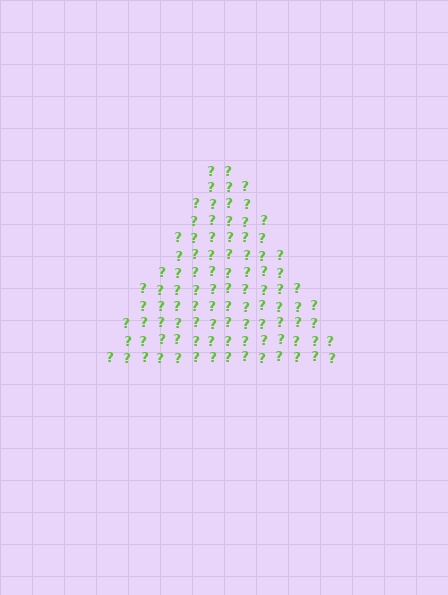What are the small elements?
The small elements are question marks.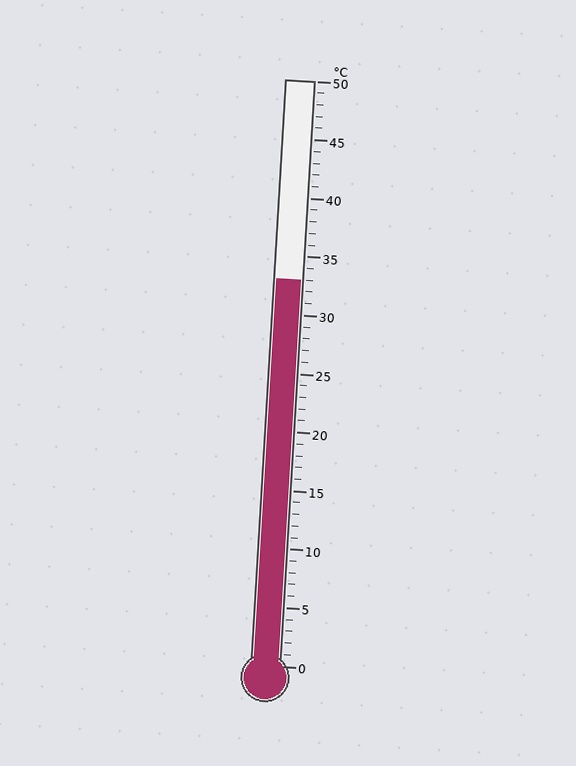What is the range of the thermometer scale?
The thermometer scale ranges from 0°C to 50°C.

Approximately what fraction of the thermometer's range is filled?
The thermometer is filled to approximately 65% of its range.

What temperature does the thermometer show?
The thermometer shows approximately 33°C.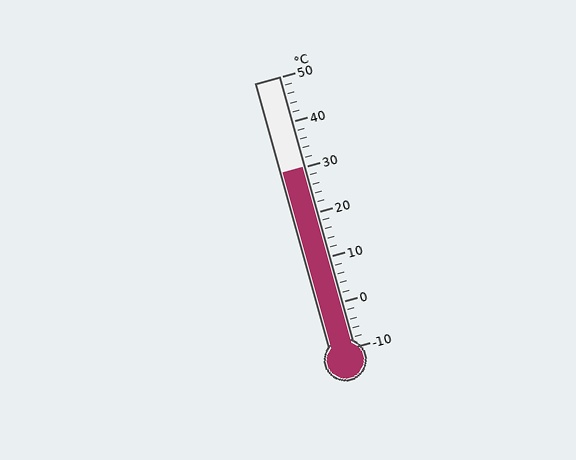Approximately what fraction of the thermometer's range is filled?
The thermometer is filled to approximately 65% of its range.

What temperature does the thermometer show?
The thermometer shows approximately 30°C.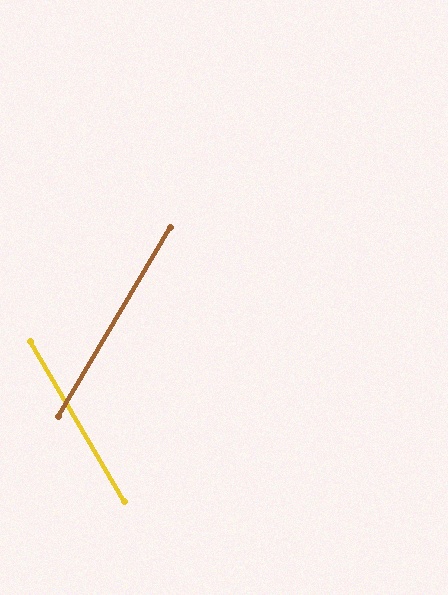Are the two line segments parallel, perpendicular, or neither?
Neither parallel nor perpendicular — they differ by about 61°.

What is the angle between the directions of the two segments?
Approximately 61 degrees.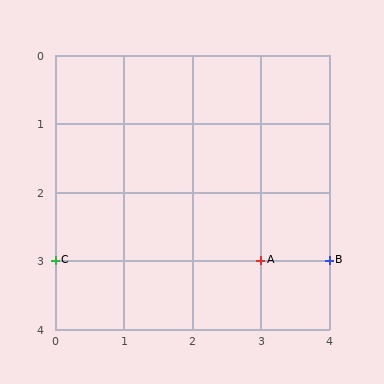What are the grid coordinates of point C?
Point C is at grid coordinates (0, 3).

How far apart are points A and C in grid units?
Points A and C are 3 columns apart.